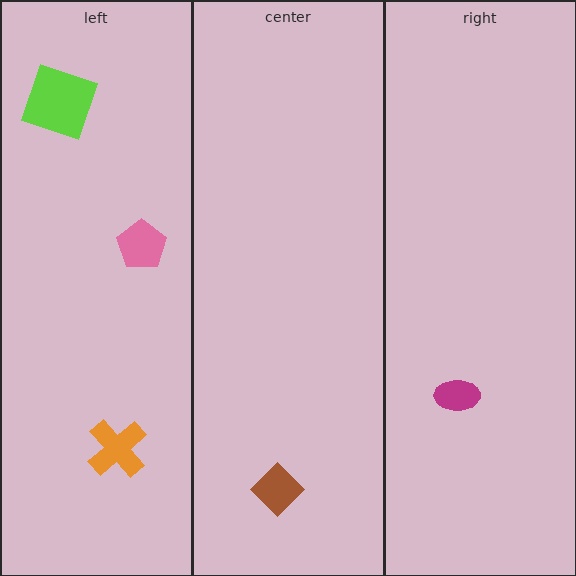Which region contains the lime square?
The left region.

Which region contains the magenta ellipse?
The right region.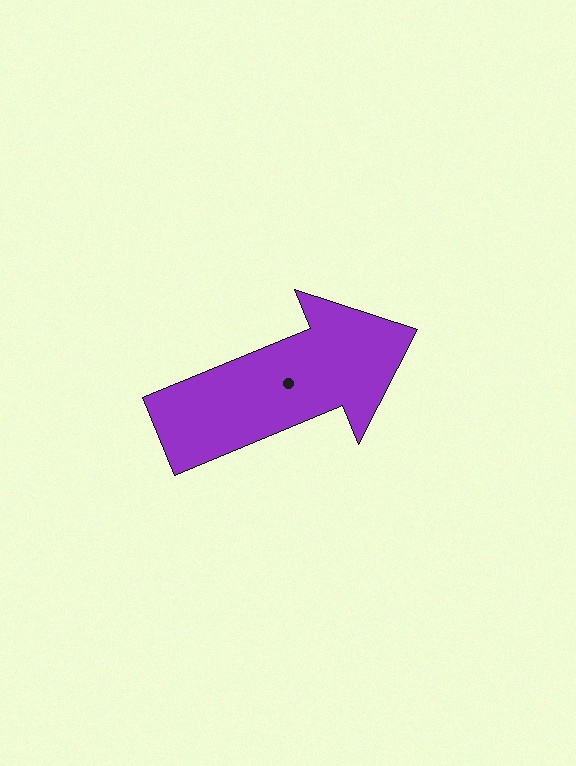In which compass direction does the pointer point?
East.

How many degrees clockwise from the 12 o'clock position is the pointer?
Approximately 68 degrees.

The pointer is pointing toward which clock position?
Roughly 2 o'clock.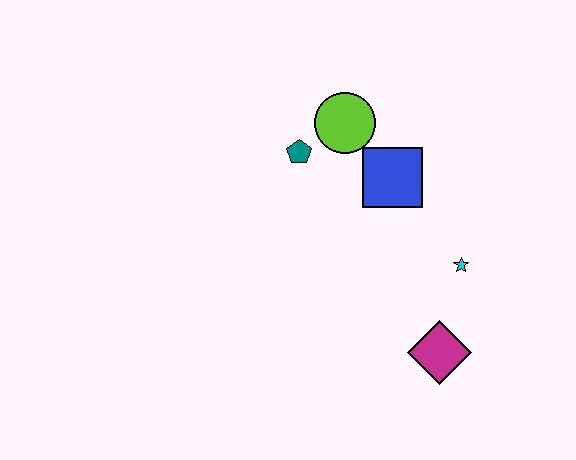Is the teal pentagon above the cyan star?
Yes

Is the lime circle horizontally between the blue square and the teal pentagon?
Yes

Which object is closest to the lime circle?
The teal pentagon is closest to the lime circle.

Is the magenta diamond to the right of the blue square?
Yes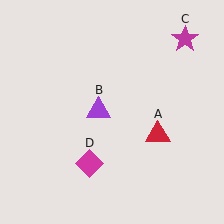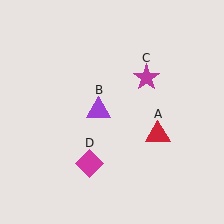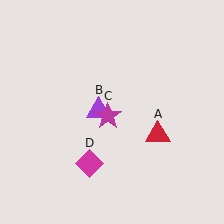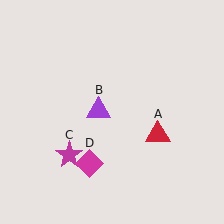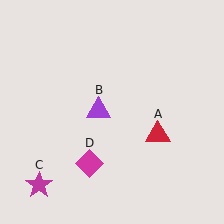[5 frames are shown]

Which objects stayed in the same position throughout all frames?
Red triangle (object A) and purple triangle (object B) and magenta diamond (object D) remained stationary.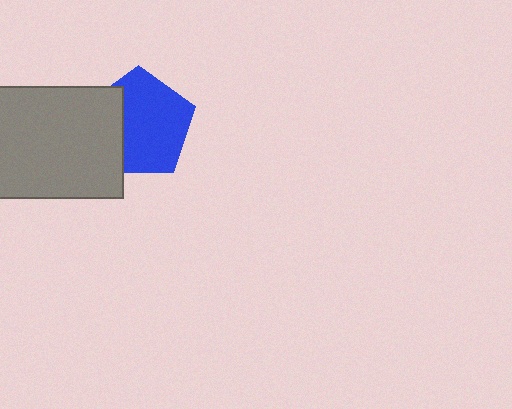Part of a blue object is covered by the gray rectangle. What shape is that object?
It is a pentagon.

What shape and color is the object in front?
The object in front is a gray rectangle.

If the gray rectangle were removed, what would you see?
You would see the complete blue pentagon.